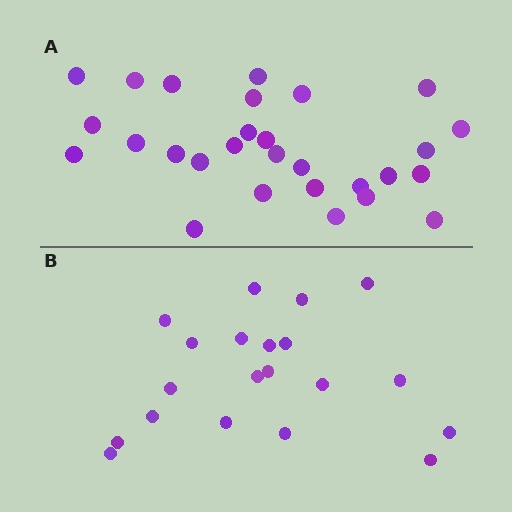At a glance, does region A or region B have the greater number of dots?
Region A (the top region) has more dots.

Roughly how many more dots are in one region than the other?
Region A has roughly 8 or so more dots than region B.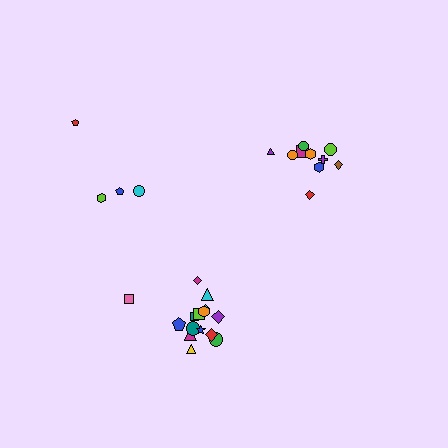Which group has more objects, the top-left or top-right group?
The top-right group.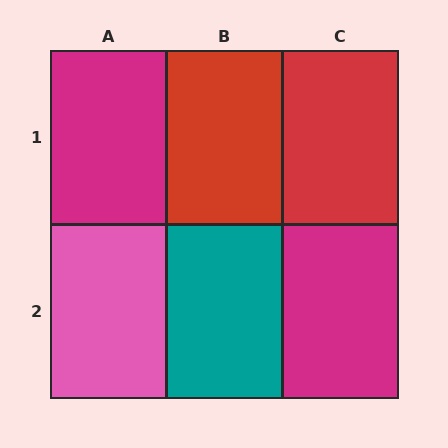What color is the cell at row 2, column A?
Pink.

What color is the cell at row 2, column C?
Magenta.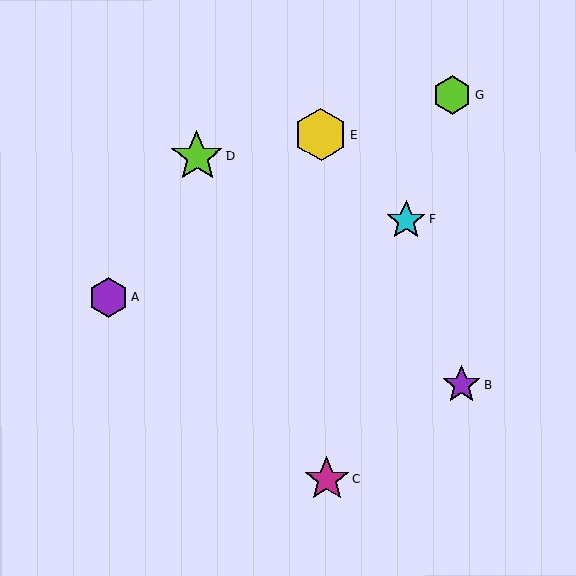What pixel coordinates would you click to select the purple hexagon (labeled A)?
Click at (108, 297) to select the purple hexagon A.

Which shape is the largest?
The yellow hexagon (labeled E) is the largest.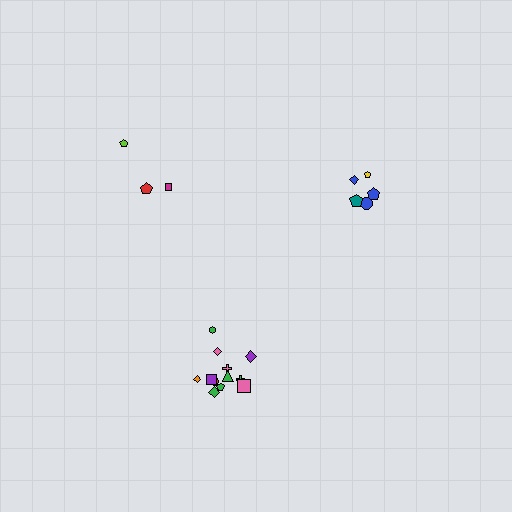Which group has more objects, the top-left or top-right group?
The top-right group.